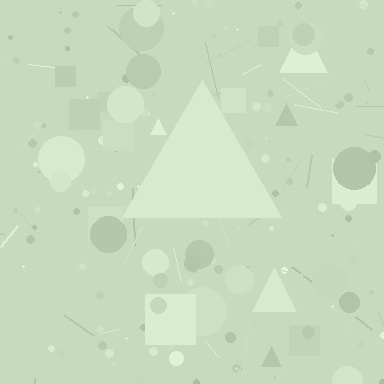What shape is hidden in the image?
A triangle is hidden in the image.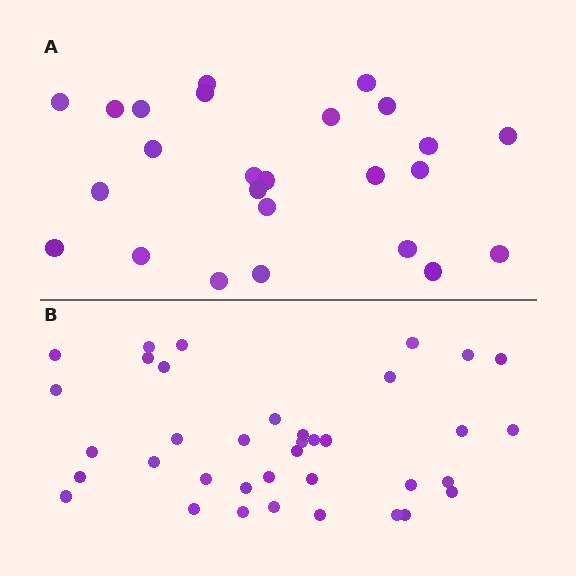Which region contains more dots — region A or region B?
Region B (the bottom region) has more dots.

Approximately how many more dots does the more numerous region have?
Region B has roughly 12 or so more dots than region A.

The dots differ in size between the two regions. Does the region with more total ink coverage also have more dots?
No. Region A has more total ink coverage because its dots are larger, but region B actually contains more individual dots. Total area can be misleading — the number of items is what matters here.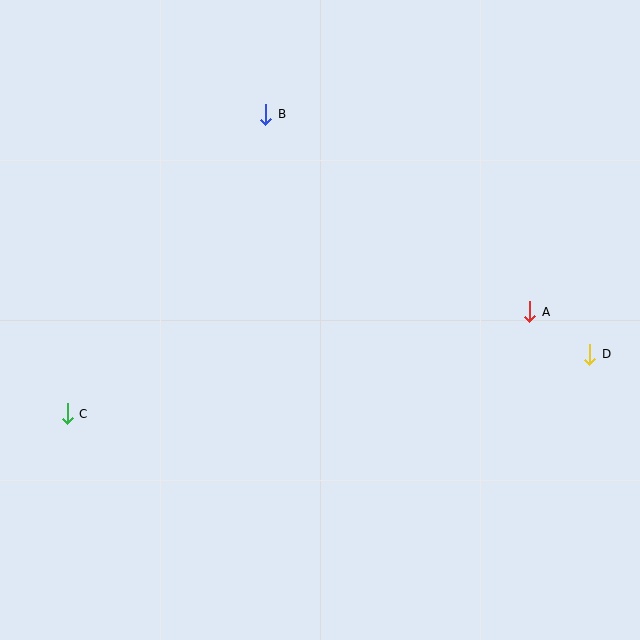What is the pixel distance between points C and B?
The distance between C and B is 360 pixels.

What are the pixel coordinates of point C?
Point C is at (67, 414).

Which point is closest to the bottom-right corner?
Point D is closest to the bottom-right corner.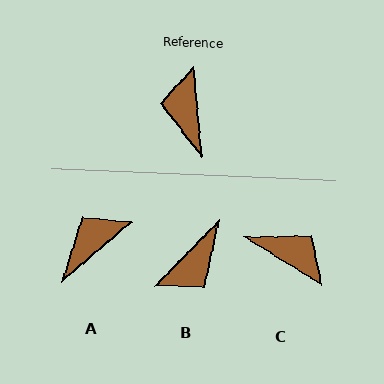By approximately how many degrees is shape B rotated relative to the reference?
Approximately 130 degrees counter-clockwise.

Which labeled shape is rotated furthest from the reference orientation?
B, about 130 degrees away.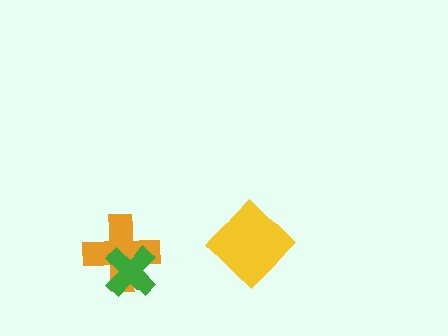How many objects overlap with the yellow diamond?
0 objects overlap with the yellow diamond.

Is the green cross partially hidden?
No, no other shape covers it.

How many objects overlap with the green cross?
1 object overlaps with the green cross.